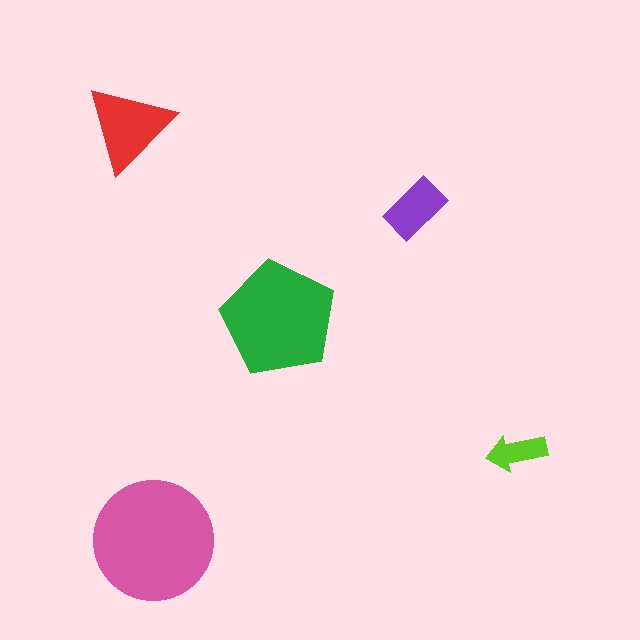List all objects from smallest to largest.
The lime arrow, the purple rectangle, the red triangle, the green pentagon, the pink circle.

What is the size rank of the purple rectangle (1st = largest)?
4th.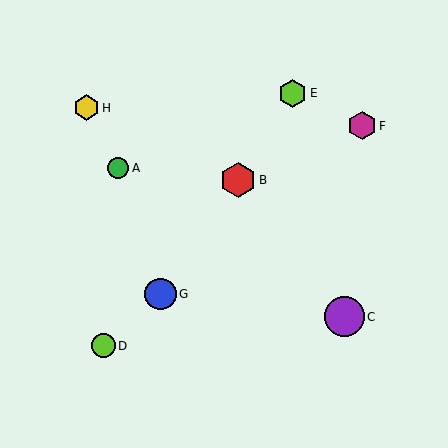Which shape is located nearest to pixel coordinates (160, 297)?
The blue circle (labeled G) at (160, 294) is nearest to that location.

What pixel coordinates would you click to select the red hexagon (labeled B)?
Click at (238, 180) to select the red hexagon B.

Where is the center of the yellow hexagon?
The center of the yellow hexagon is at (86, 108).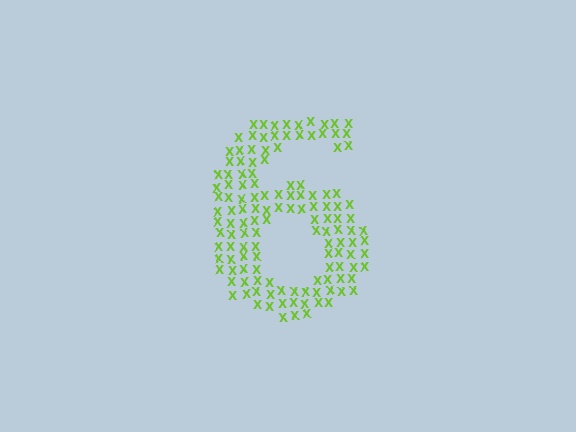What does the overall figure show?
The overall figure shows the digit 6.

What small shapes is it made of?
It is made of small letter X's.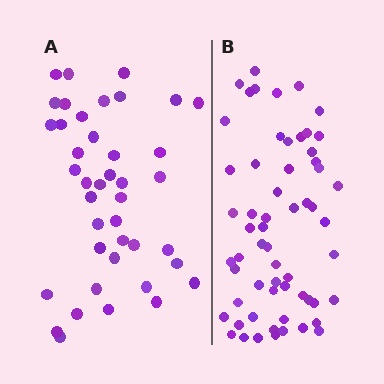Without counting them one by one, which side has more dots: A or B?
Region B (the right region) has more dots.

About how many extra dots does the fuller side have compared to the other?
Region B has approximately 20 more dots than region A.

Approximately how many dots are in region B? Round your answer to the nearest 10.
About 60 dots.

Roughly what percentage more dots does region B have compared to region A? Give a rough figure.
About 45% more.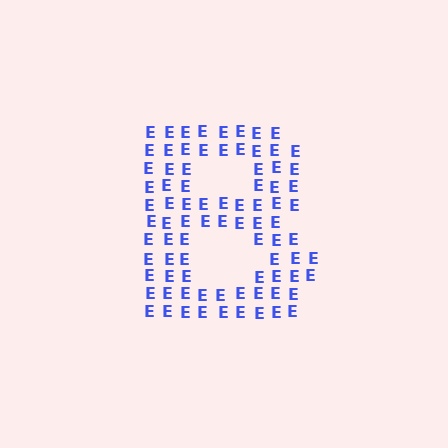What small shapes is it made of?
It is made of small letter E's.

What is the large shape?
The large shape is the letter B.